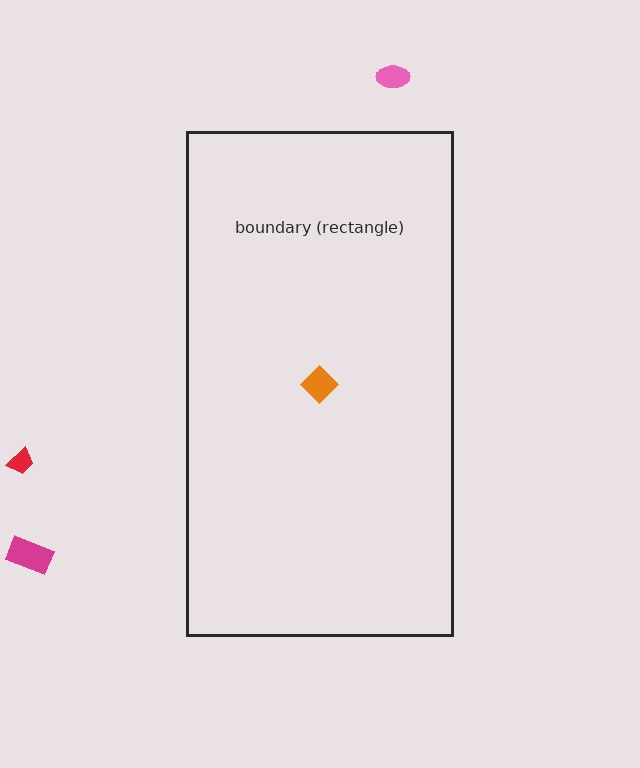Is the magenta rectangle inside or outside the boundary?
Outside.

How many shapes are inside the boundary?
1 inside, 3 outside.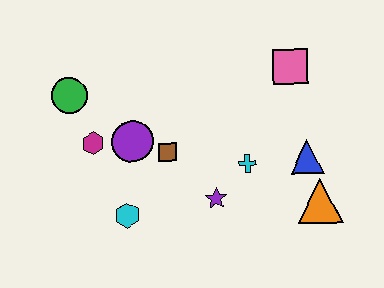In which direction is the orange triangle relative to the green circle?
The orange triangle is to the right of the green circle.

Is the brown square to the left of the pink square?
Yes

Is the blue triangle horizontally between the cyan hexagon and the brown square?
No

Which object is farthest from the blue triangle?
The green circle is farthest from the blue triangle.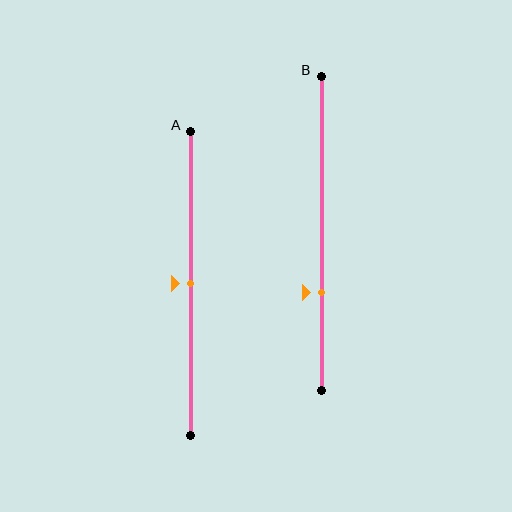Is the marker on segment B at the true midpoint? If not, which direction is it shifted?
No, the marker on segment B is shifted downward by about 19% of the segment length.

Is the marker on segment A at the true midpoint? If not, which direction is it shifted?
Yes, the marker on segment A is at the true midpoint.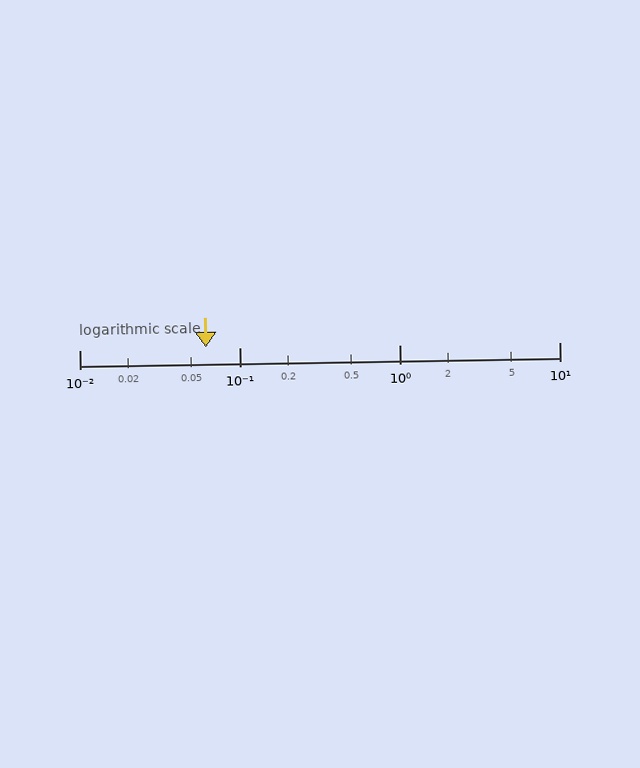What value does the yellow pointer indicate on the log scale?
The pointer indicates approximately 0.062.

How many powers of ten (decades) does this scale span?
The scale spans 3 decades, from 0.01 to 10.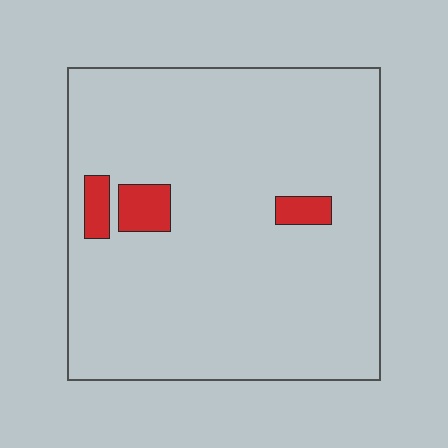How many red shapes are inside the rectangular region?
3.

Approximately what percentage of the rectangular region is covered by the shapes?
Approximately 5%.